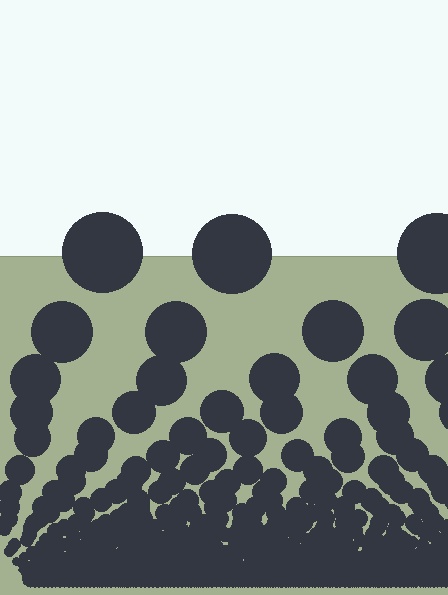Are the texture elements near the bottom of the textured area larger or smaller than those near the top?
Smaller. The gradient is inverted — elements near the bottom are smaller and denser.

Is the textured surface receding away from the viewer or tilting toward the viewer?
The surface appears to tilt toward the viewer. Texture elements get larger and sparser toward the top.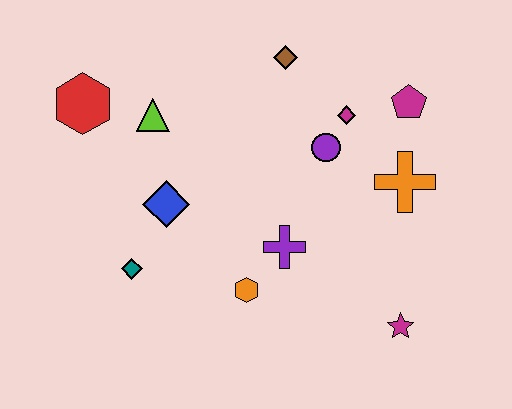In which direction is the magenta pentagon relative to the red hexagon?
The magenta pentagon is to the right of the red hexagon.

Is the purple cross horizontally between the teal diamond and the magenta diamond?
Yes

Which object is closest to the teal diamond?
The blue diamond is closest to the teal diamond.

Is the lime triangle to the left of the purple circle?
Yes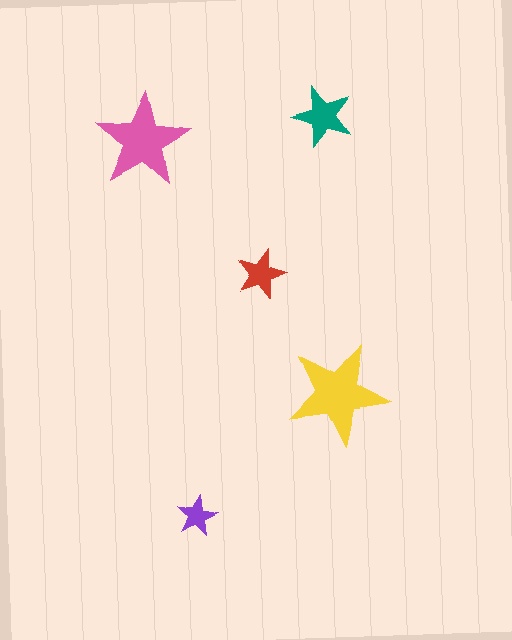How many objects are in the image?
There are 5 objects in the image.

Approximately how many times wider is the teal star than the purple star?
About 1.5 times wider.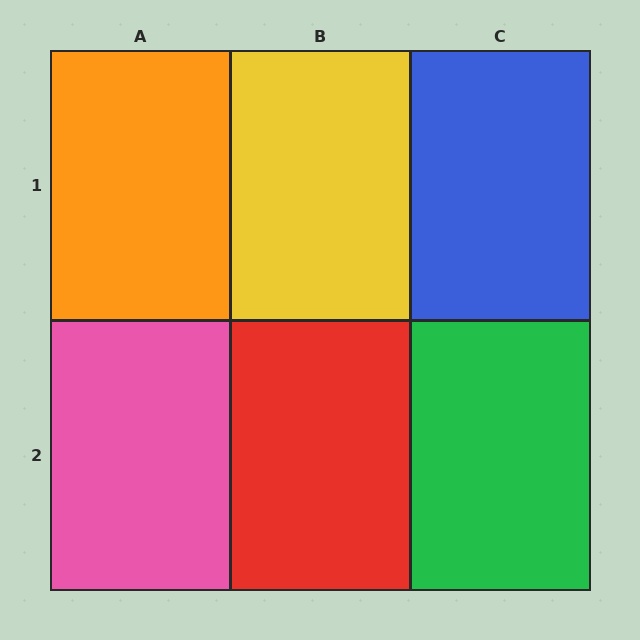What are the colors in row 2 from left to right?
Pink, red, green.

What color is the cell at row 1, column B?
Yellow.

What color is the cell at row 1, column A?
Orange.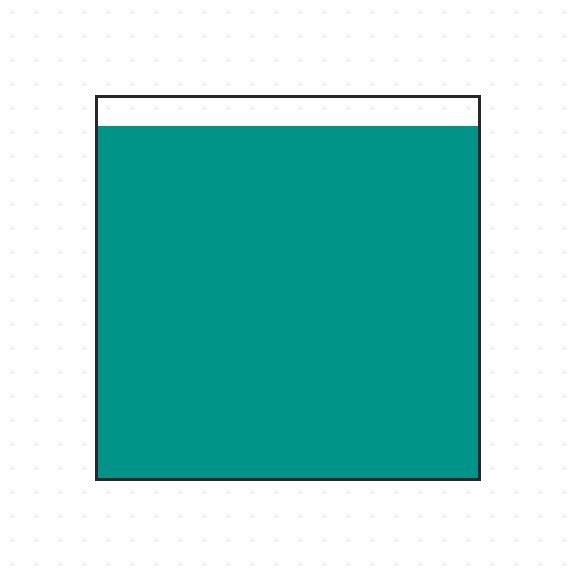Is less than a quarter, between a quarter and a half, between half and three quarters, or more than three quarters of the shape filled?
More than three quarters.